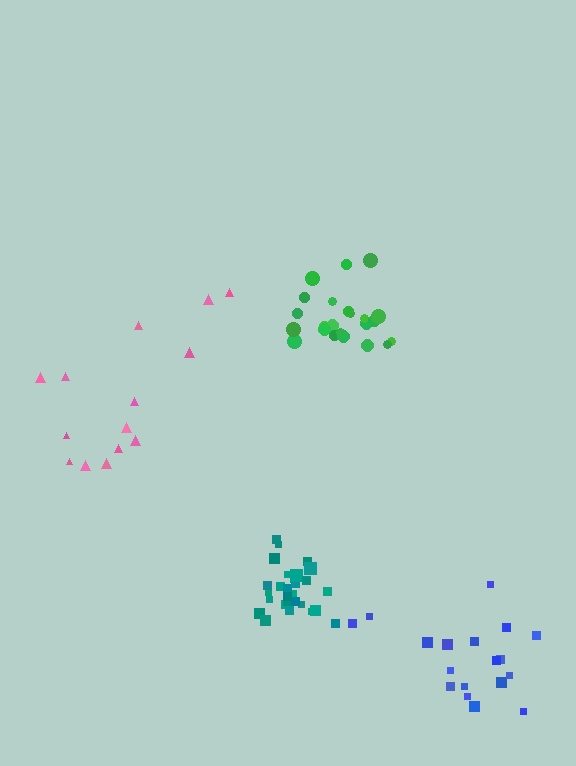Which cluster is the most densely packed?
Teal.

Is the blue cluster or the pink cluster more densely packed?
Blue.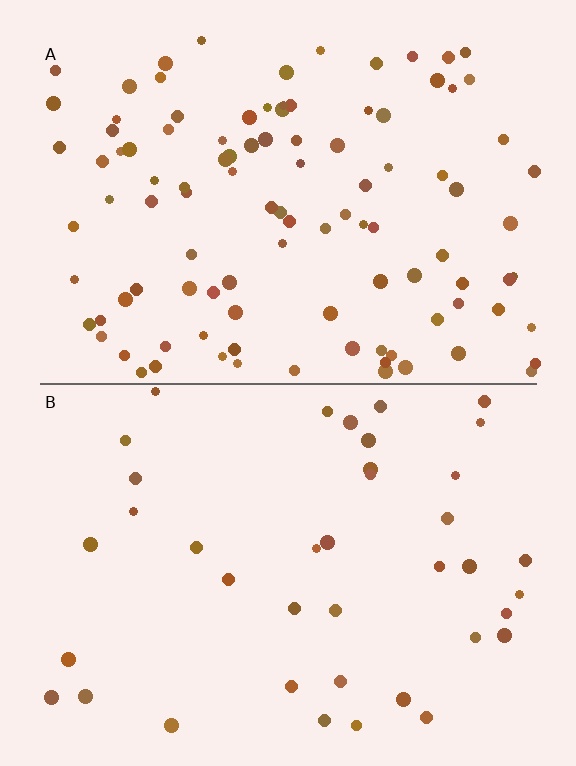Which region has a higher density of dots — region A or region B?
A (the top).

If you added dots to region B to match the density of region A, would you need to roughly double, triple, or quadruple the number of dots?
Approximately triple.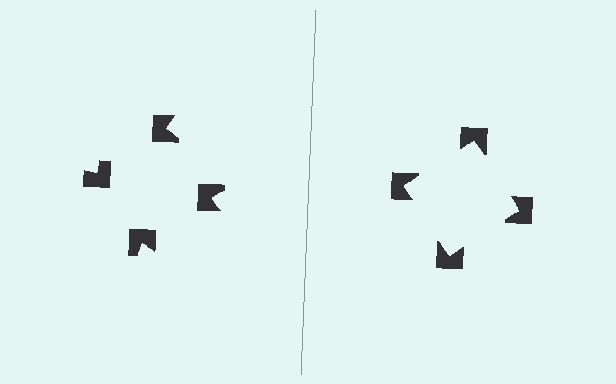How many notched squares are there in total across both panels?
8 — 4 on each side.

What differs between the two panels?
The notched squares are positioned identically on both sides; only the wedge orientations differ. On the right they align to a square; on the left they are misaligned.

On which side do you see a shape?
An illusory square appears on the right side. On the left side the wedge cuts are rotated, so no coherent shape forms.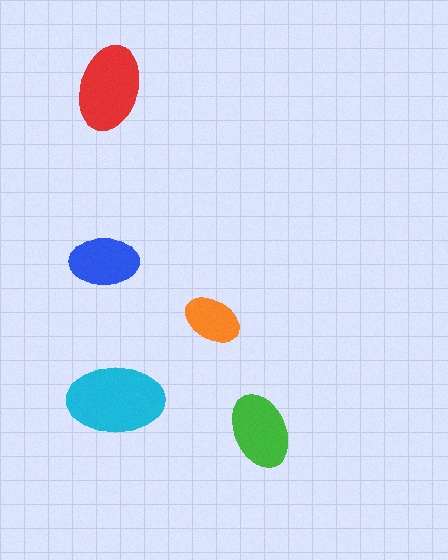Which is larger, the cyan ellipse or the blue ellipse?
The cyan one.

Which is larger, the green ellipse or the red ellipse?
The red one.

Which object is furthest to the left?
The blue ellipse is leftmost.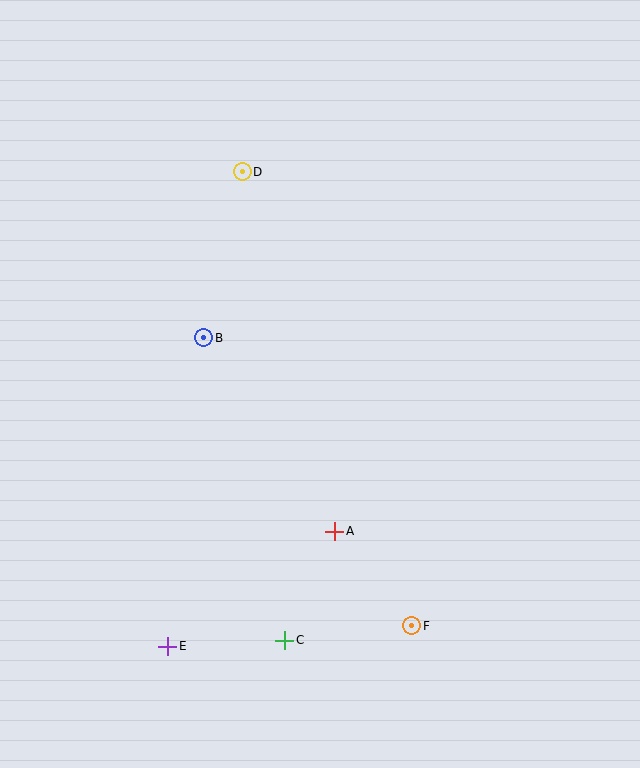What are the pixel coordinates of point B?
Point B is at (204, 338).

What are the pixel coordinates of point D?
Point D is at (242, 172).